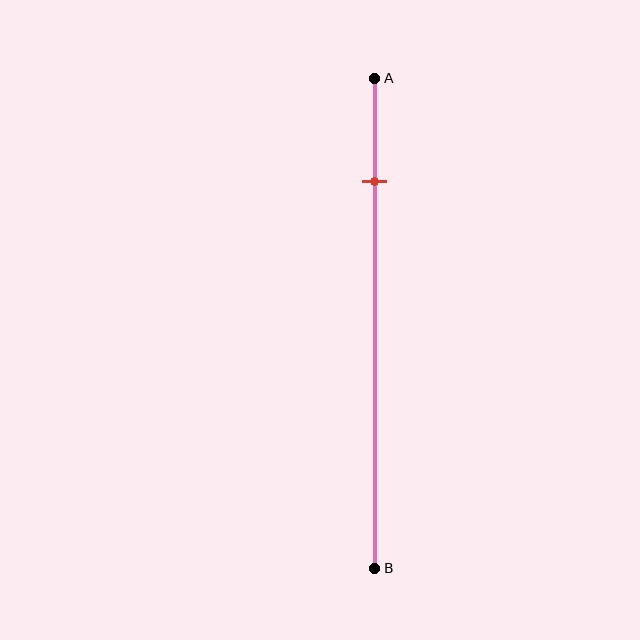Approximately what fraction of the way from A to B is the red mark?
The red mark is approximately 20% of the way from A to B.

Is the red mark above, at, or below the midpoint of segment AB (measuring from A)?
The red mark is above the midpoint of segment AB.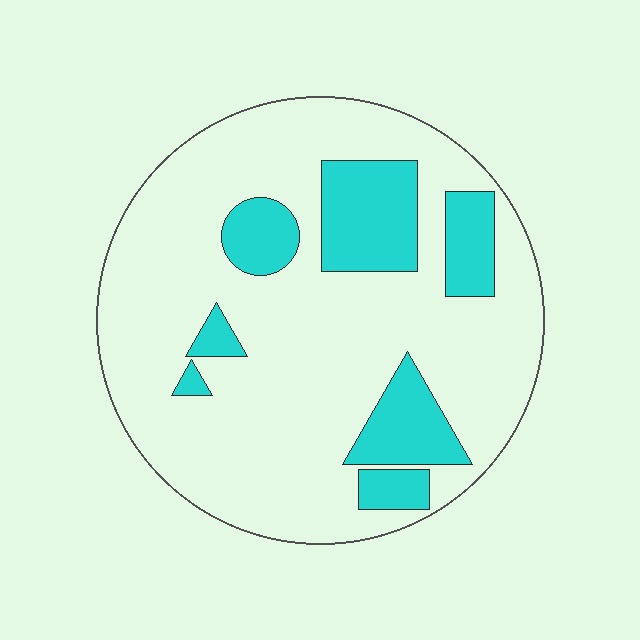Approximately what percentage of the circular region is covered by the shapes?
Approximately 20%.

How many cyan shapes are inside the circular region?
7.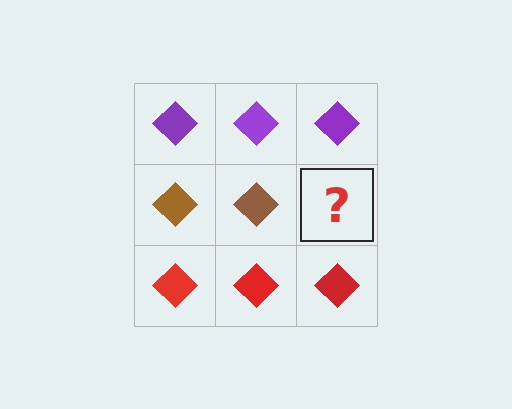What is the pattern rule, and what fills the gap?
The rule is that each row has a consistent color. The gap should be filled with a brown diamond.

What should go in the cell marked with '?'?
The missing cell should contain a brown diamond.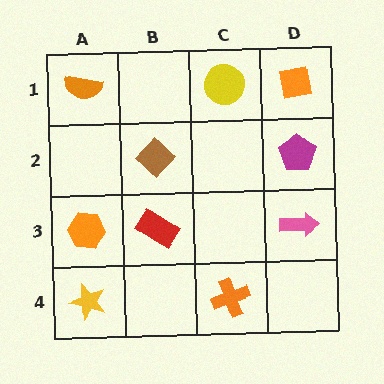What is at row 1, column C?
A yellow circle.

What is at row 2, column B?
A brown diamond.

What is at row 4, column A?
A yellow star.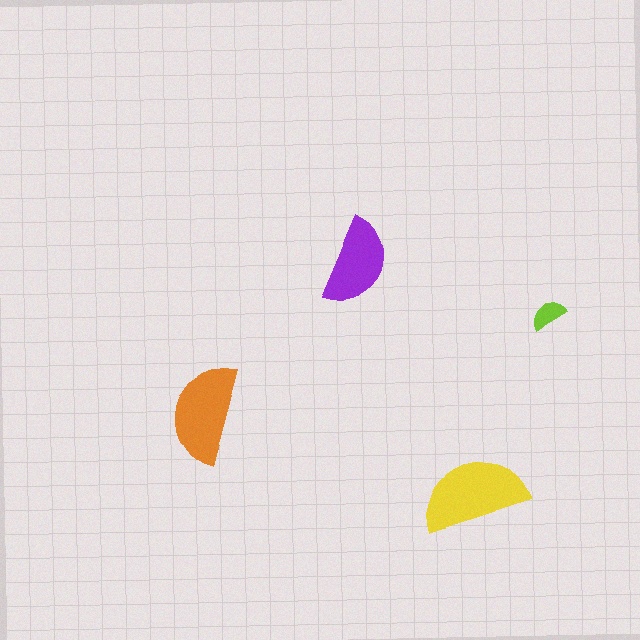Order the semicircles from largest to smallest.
the yellow one, the orange one, the purple one, the lime one.